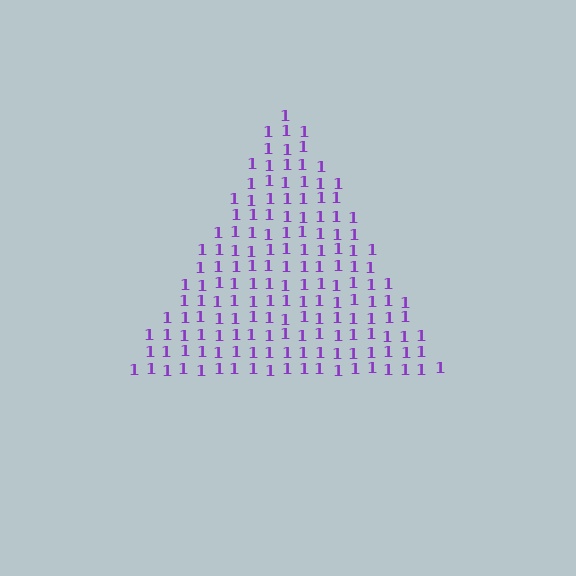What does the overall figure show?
The overall figure shows a triangle.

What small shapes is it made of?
It is made of small digit 1's.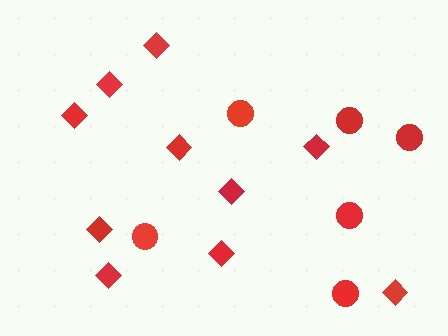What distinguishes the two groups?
There are 2 groups: one group of circles (6) and one group of diamonds (10).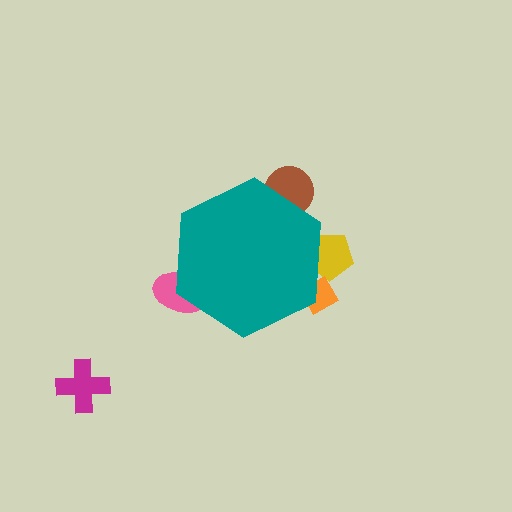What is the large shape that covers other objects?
A teal hexagon.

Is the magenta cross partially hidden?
No, the magenta cross is fully visible.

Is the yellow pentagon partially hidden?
Yes, the yellow pentagon is partially hidden behind the teal hexagon.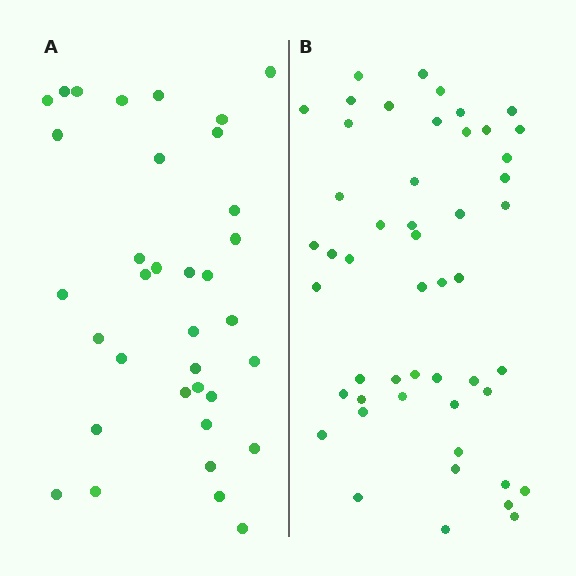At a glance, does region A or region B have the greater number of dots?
Region B (the right region) has more dots.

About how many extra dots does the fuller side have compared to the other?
Region B has approximately 15 more dots than region A.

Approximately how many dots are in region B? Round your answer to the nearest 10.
About 50 dots.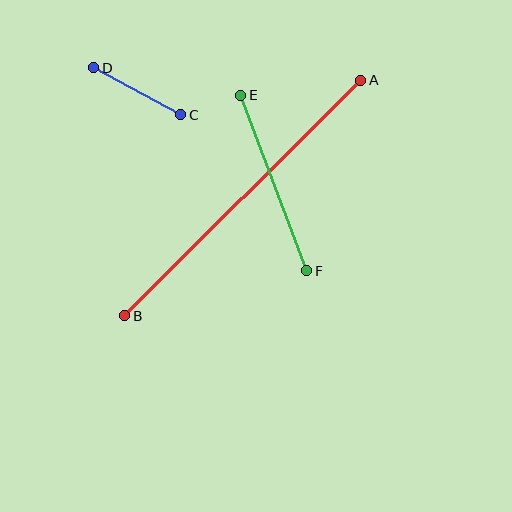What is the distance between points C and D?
The distance is approximately 99 pixels.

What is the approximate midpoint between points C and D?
The midpoint is at approximately (137, 91) pixels.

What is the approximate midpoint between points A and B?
The midpoint is at approximately (243, 198) pixels.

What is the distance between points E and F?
The distance is approximately 188 pixels.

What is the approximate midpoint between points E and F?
The midpoint is at approximately (274, 183) pixels.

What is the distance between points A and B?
The distance is approximately 333 pixels.